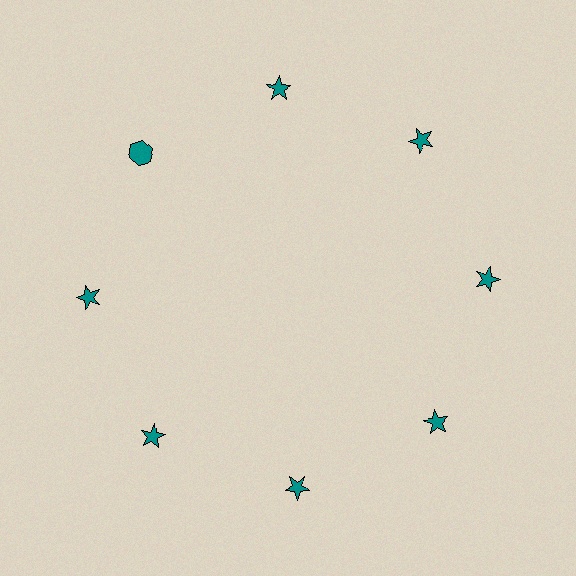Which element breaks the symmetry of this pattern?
The teal hexagon at roughly the 10 o'clock position breaks the symmetry. All other shapes are teal stars.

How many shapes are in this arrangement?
There are 8 shapes arranged in a ring pattern.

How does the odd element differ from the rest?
It has a different shape: hexagon instead of star.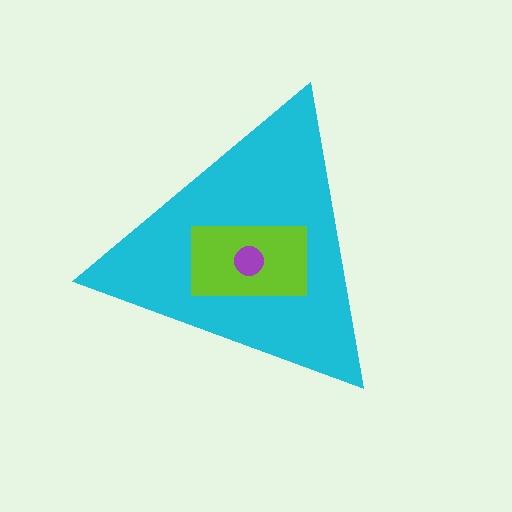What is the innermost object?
The purple circle.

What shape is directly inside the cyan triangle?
The lime rectangle.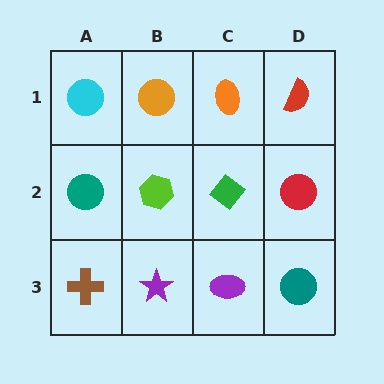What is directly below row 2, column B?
A purple star.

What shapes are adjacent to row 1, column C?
A green diamond (row 2, column C), an orange circle (row 1, column B), a red semicircle (row 1, column D).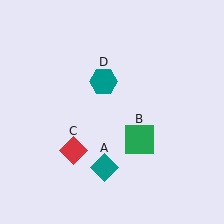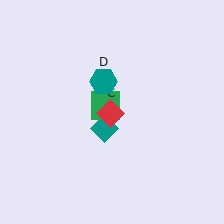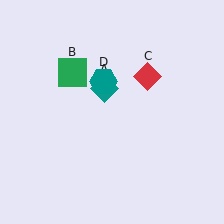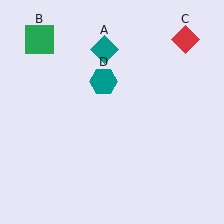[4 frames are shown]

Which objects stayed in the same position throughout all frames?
Teal hexagon (object D) remained stationary.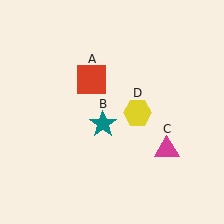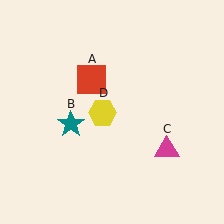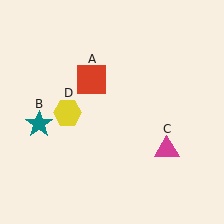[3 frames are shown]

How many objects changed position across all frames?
2 objects changed position: teal star (object B), yellow hexagon (object D).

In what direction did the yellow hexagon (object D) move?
The yellow hexagon (object D) moved left.